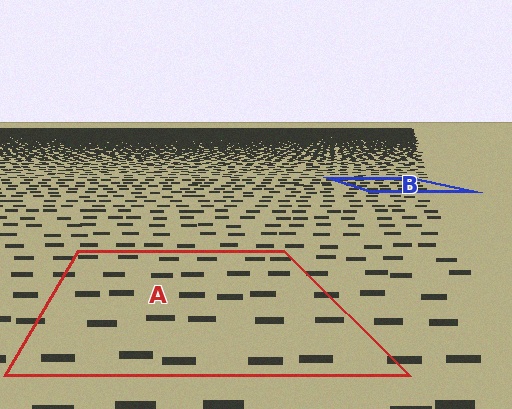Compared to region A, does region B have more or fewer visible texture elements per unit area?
Region B has more texture elements per unit area — they are packed more densely because it is farther away.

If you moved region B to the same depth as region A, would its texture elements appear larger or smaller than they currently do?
They would appear larger. At a closer depth, the same texture elements are projected at a bigger on-screen size.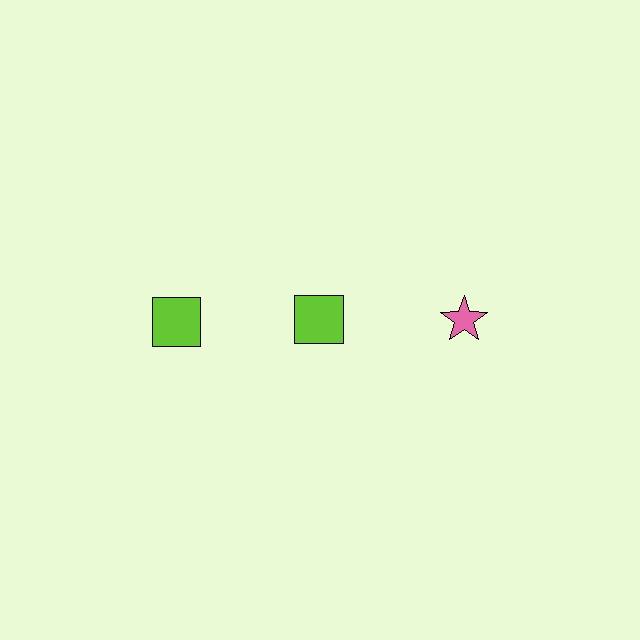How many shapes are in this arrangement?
There are 3 shapes arranged in a grid pattern.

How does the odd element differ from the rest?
It differs in both color (pink instead of lime) and shape (star instead of square).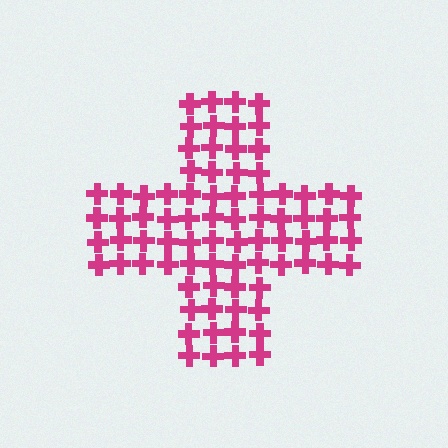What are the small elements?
The small elements are crosses.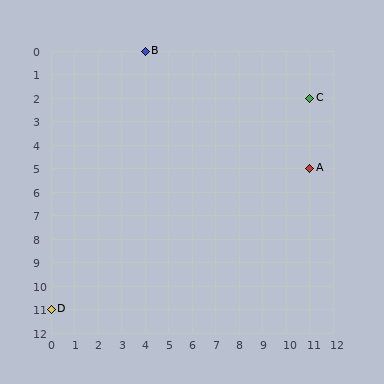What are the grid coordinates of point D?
Point D is at grid coordinates (0, 11).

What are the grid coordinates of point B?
Point B is at grid coordinates (4, 0).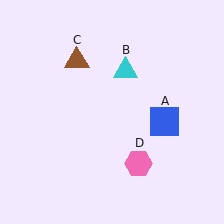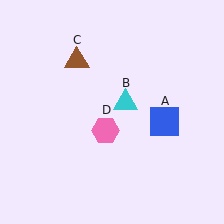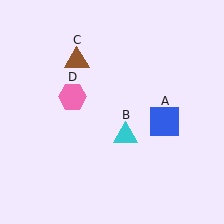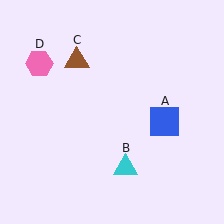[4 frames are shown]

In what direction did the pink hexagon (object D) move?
The pink hexagon (object D) moved up and to the left.